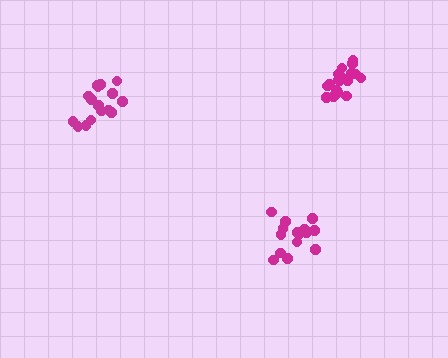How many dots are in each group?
Group 1: 17 dots, Group 2: 15 dots, Group 3: 19 dots (51 total).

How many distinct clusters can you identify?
There are 3 distinct clusters.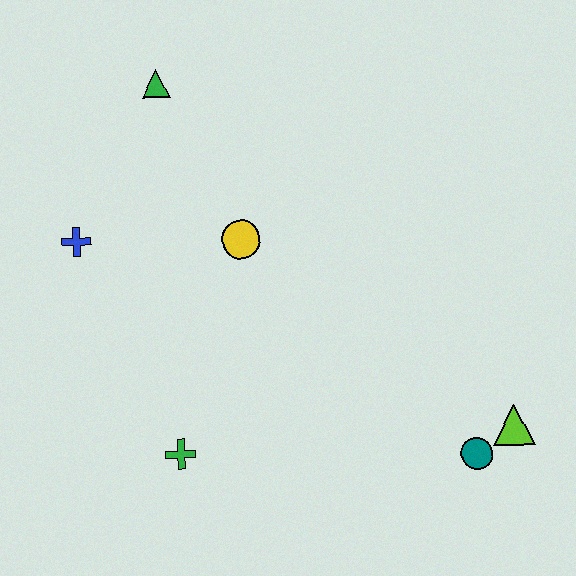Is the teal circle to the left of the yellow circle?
No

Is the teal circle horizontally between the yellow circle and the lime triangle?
Yes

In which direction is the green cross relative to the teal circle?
The green cross is to the left of the teal circle.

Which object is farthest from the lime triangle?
The green triangle is farthest from the lime triangle.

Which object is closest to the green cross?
The yellow circle is closest to the green cross.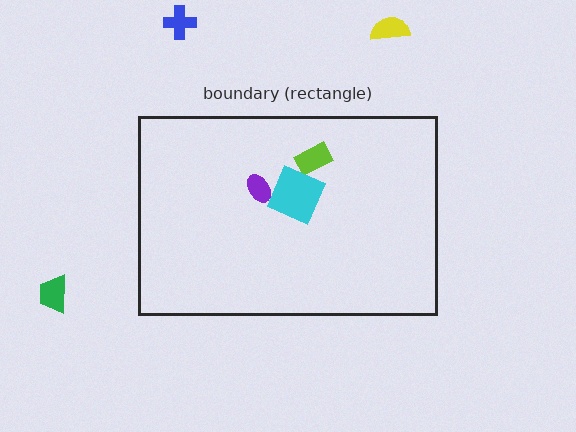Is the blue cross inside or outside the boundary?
Outside.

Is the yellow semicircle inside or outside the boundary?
Outside.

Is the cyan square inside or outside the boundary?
Inside.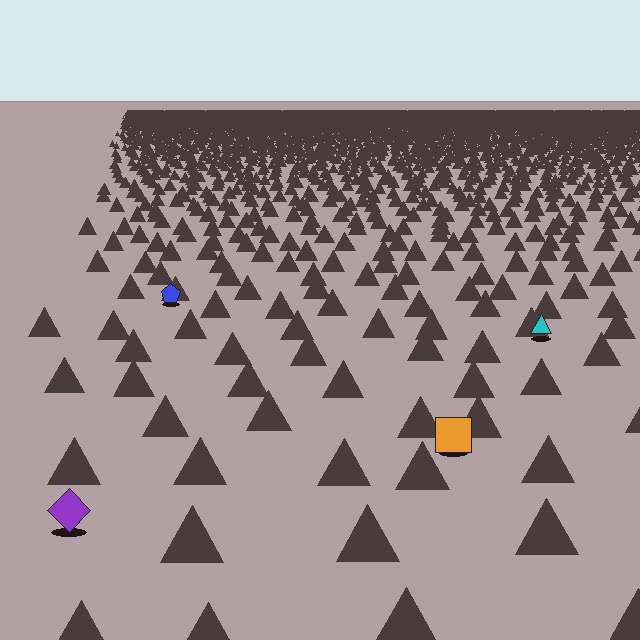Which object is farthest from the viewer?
The blue pentagon is farthest from the viewer. It appears smaller and the ground texture around it is denser.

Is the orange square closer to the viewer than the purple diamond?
No. The purple diamond is closer — you can tell from the texture gradient: the ground texture is coarser near it.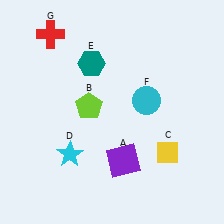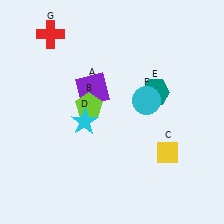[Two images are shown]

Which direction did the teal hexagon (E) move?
The teal hexagon (E) moved right.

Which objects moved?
The objects that moved are: the purple square (A), the cyan star (D), the teal hexagon (E).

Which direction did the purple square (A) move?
The purple square (A) moved up.